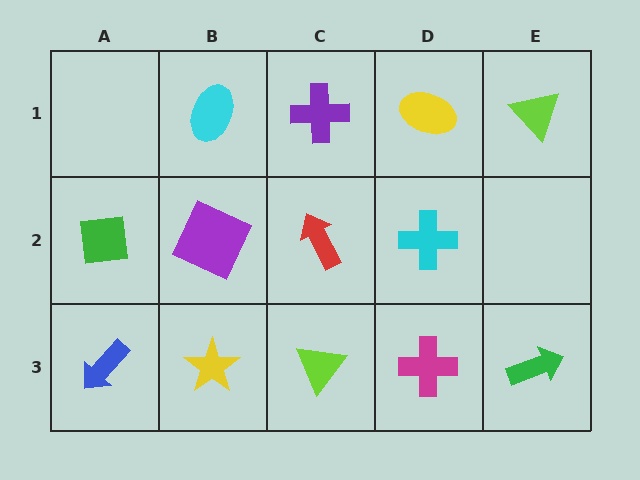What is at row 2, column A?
A green square.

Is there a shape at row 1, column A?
No, that cell is empty.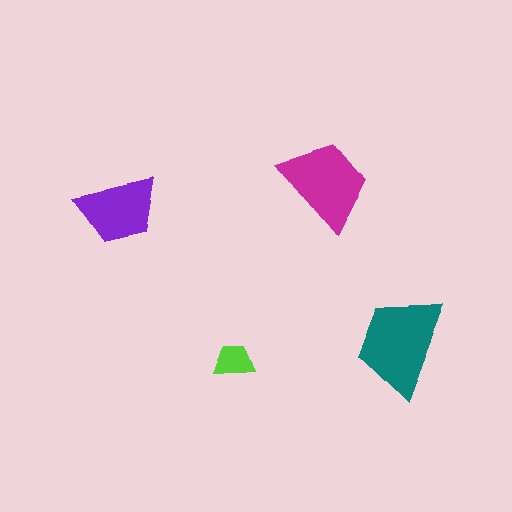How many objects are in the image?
There are 4 objects in the image.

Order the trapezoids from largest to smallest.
the teal one, the magenta one, the purple one, the lime one.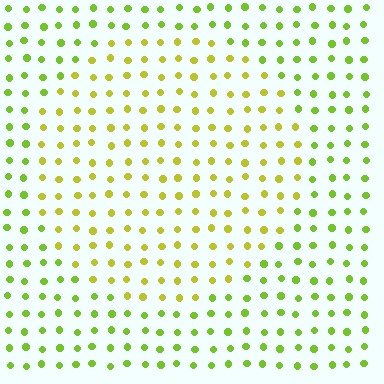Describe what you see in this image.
The image is filled with small lime elements in a uniform arrangement. A circle-shaped region is visible where the elements are tinted to a slightly different hue, forming a subtle color boundary.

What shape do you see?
I see a circle.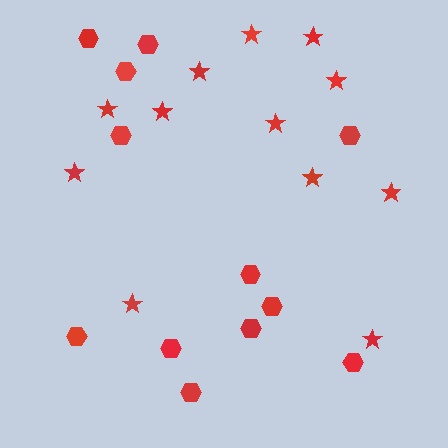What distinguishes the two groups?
There are 2 groups: one group of hexagons (12) and one group of stars (12).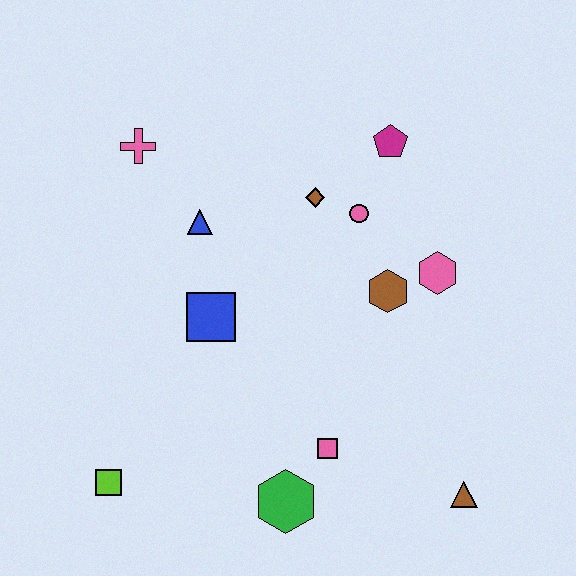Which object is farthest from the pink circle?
The lime square is farthest from the pink circle.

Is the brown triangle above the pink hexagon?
No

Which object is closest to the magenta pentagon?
The pink circle is closest to the magenta pentagon.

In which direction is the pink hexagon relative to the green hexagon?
The pink hexagon is above the green hexagon.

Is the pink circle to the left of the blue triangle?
No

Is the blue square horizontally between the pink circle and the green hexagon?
No